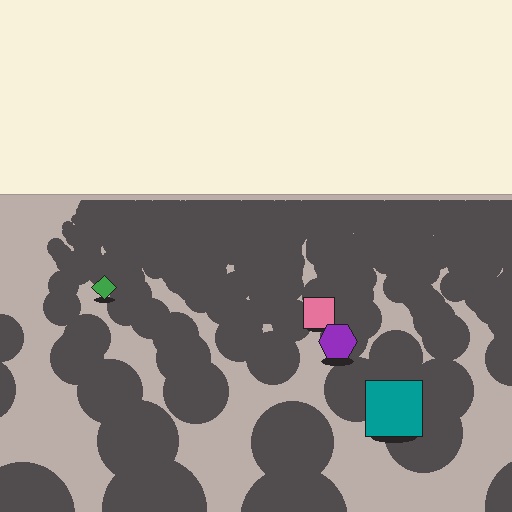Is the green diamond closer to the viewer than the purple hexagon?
No. The purple hexagon is closer — you can tell from the texture gradient: the ground texture is coarser near it.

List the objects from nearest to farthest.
From nearest to farthest: the teal square, the purple hexagon, the pink square, the green diamond.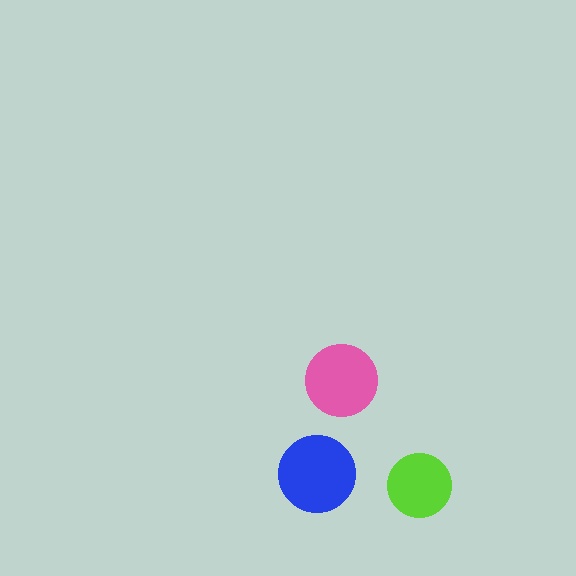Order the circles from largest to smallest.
the blue one, the pink one, the lime one.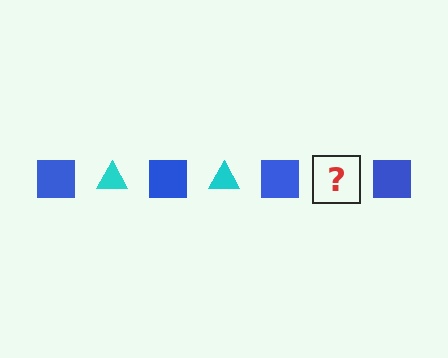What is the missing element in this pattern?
The missing element is a cyan triangle.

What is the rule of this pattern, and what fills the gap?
The rule is that the pattern alternates between blue square and cyan triangle. The gap should be filled with a cyan triangle.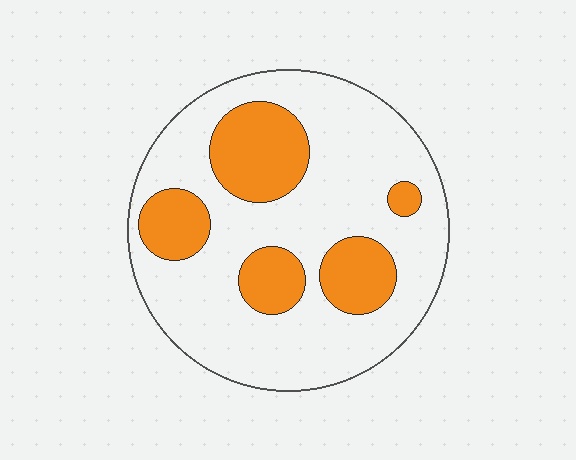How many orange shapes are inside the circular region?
5.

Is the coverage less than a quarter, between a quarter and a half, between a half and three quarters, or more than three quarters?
Between a quarter and a half.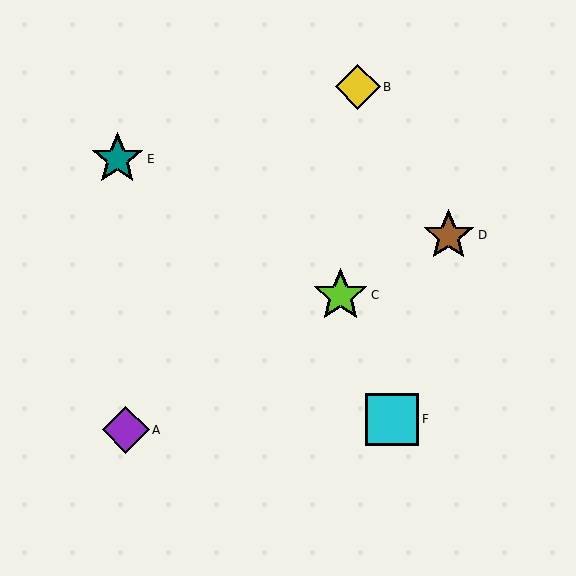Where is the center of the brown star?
The center of the brown star is at (449, 235).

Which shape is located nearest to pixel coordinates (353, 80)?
The yellow diamond (labeled B) at (358, 87) is nearest to that location.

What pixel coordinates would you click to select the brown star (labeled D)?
Click at (449, 235) to select the brown star D.